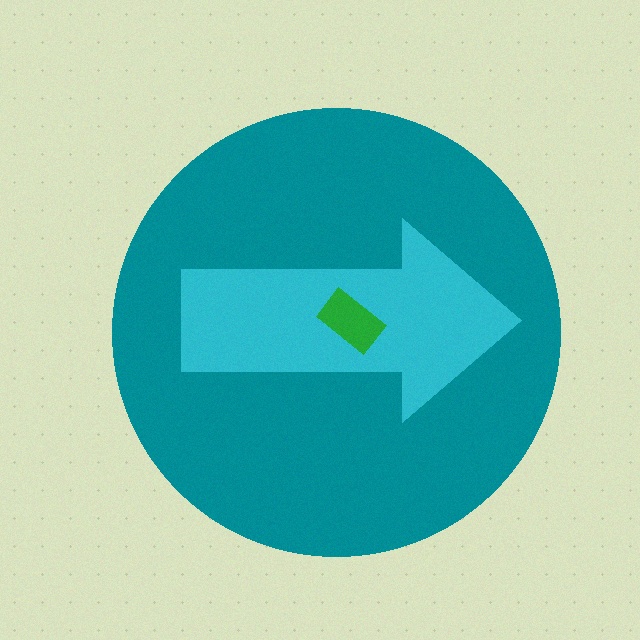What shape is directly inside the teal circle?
The cyan arrow.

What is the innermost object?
The green rectangle.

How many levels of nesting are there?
3.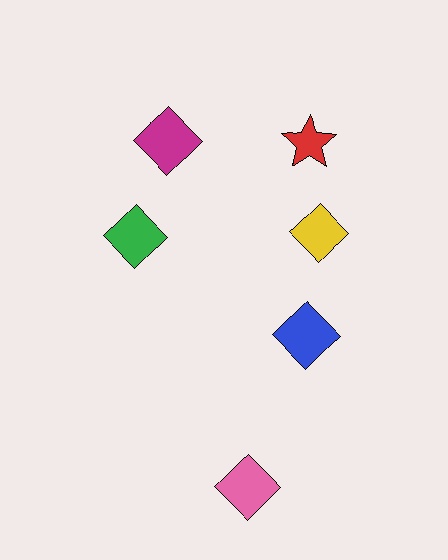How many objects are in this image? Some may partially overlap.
There are 6 objects.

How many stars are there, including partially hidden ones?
There is 1 star.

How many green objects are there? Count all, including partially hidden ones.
There is 1 green object.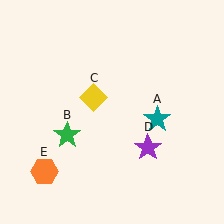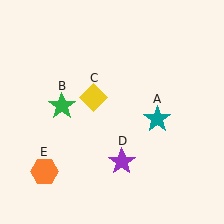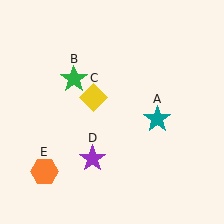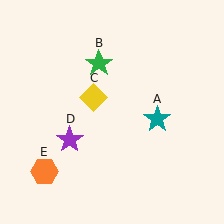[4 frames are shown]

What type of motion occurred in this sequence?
The green star (object B), purple star (object D) rotated clockwise around the center of the scene.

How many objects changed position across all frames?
2 objects changed position: green star (object B), purple star (object D).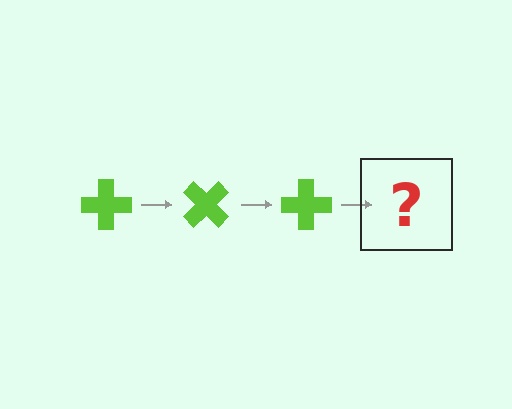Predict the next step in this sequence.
The next step is a lime cross rotated 135 degrees.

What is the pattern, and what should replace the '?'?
The pattern is that the cross rotates 45 degrees each step. The '?' should be a lime cross rotated 135 degrees.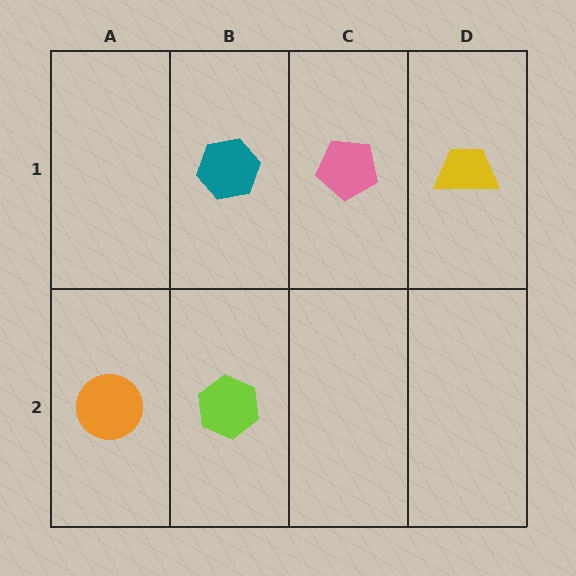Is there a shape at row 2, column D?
No, that cell is empty.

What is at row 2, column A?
An orange circle.